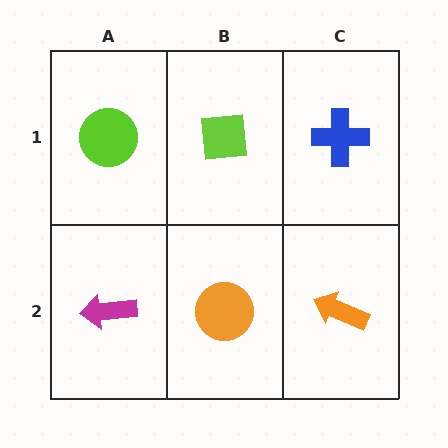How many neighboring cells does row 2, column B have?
3.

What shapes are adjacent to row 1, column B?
An orange circle (row 2, column B), a lime circle (row 1, column A), a blue cross (row 1, column C).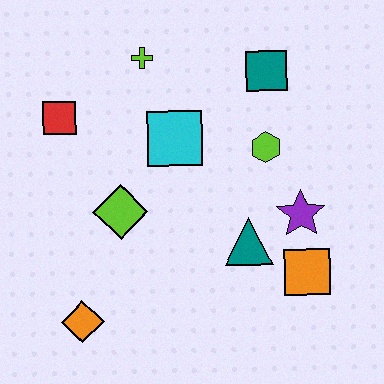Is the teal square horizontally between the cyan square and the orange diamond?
No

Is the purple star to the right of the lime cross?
Yes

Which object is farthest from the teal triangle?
The red square is farthest from the teal triangle.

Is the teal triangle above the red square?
No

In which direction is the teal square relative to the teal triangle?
The teal square is above the teal triangle.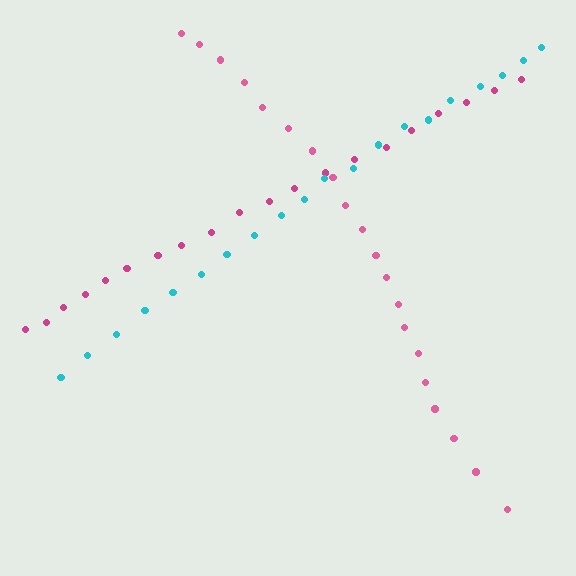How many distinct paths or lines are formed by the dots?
There are 3 distinct paths.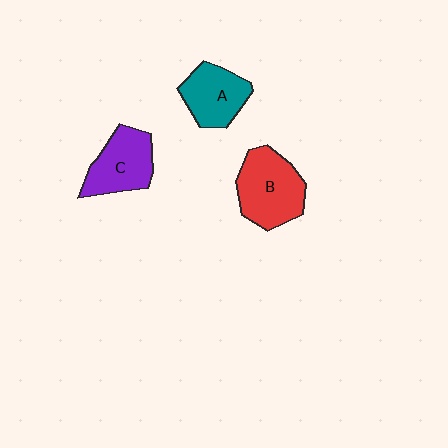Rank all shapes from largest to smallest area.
From largest to smallest: B (red), C (purple), A (teal).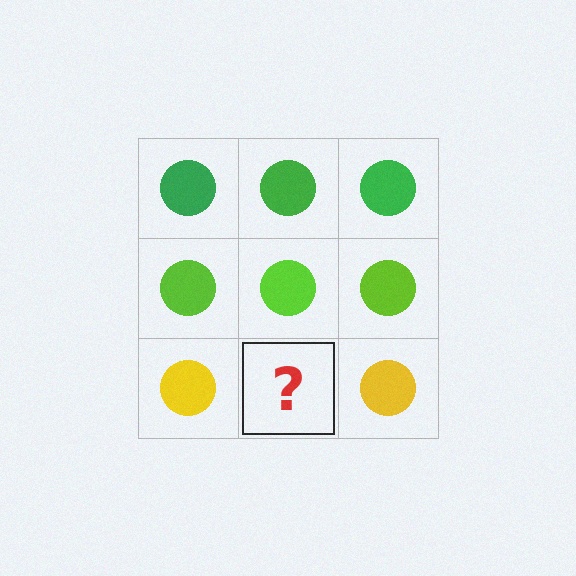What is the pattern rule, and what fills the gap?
The rule is that each row has a consistent color. The gap should be filled with a yellow circle.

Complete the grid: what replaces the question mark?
The question mark should be replaced with a yellow circle.